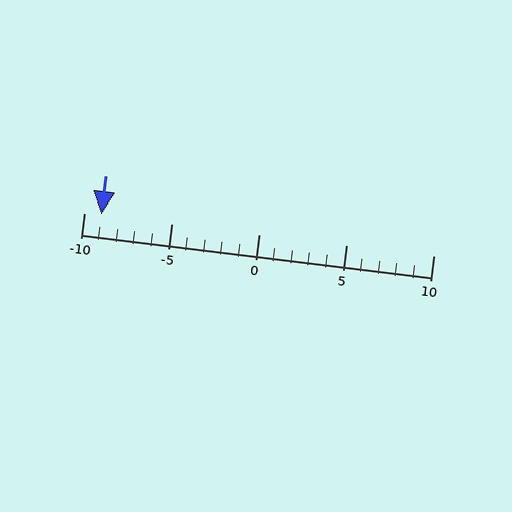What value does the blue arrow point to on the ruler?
The blue arrow points to approximately -9.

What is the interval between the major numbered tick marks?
The major tick marks are spaced 5 units apart.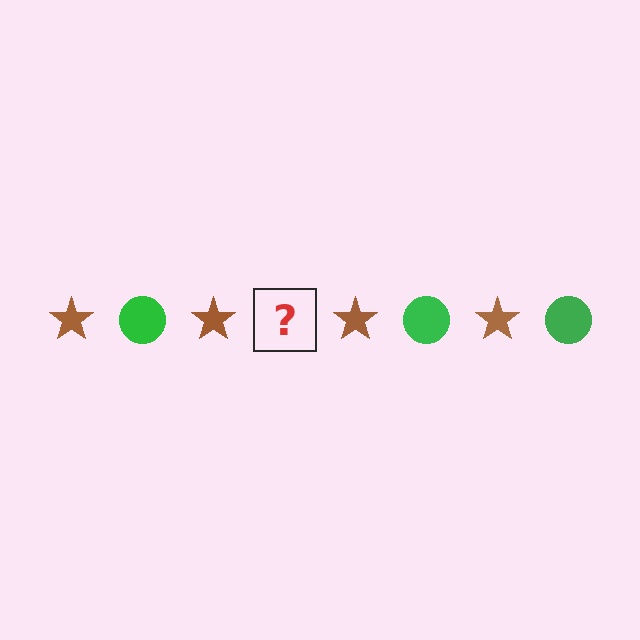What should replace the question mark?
The question mark should be replaced with a green circle.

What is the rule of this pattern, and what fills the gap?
The rule is that the pattern alternates between brown star and green circle. The gap should be filled with a green circle.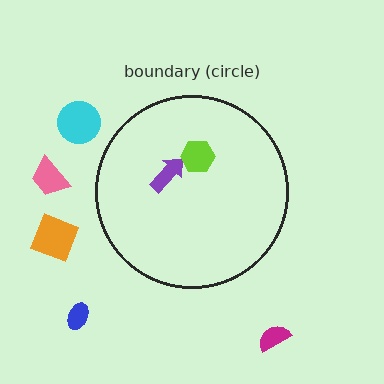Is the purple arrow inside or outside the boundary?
Inside.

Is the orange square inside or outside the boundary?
Outside.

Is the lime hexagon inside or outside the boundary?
Inside.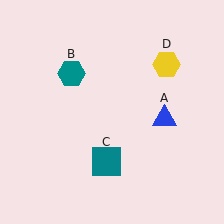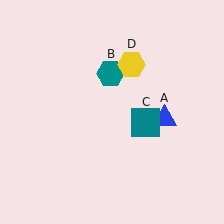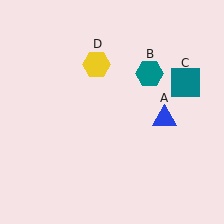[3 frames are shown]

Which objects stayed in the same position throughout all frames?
Blue triangle (object A) remained stationary.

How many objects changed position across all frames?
3 objects changed position: teal hexagon (object B), teal square (object C), yellow hexagon (object D).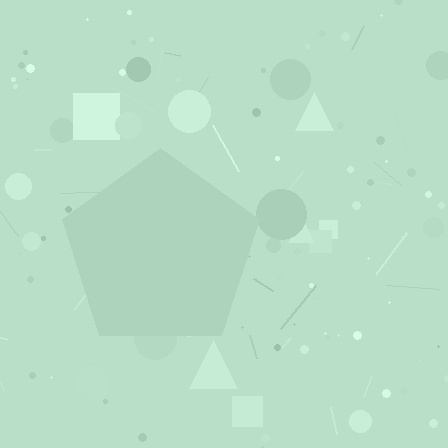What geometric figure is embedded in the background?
A pentagon is embedded in the background.